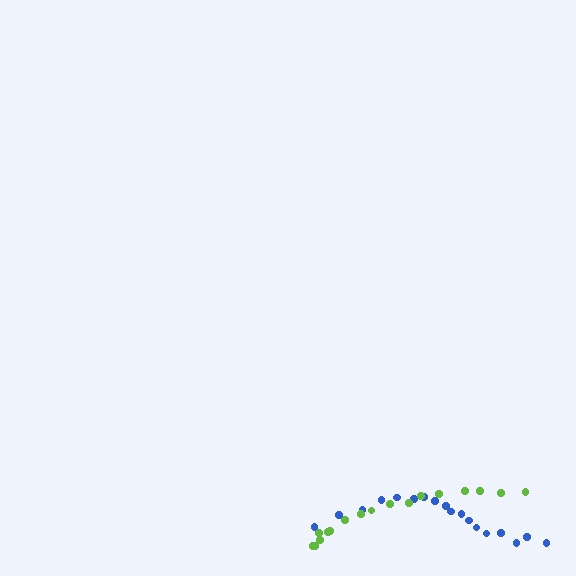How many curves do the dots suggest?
There are 2 distinct paths.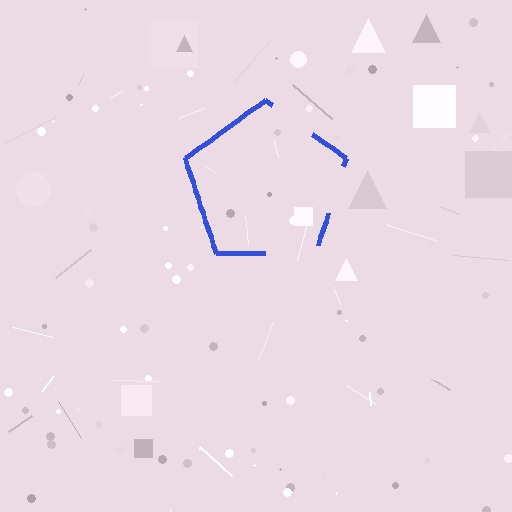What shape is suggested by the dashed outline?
The dashed outline suggests a pentagon.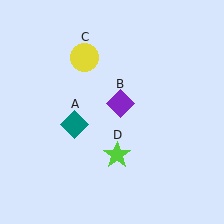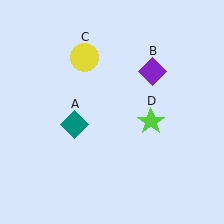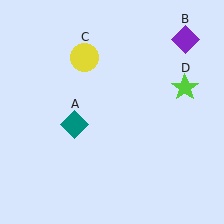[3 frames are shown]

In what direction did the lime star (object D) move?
The lime star (object D) moved up and to the right.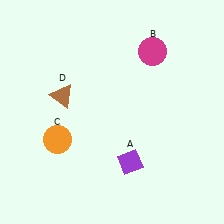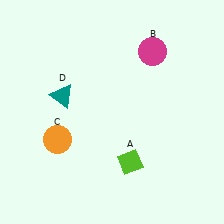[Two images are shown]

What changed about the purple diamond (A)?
In Image 1, A is purple. In Image 2, it changed to lime.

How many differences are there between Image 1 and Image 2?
There are 2 differences between the two images.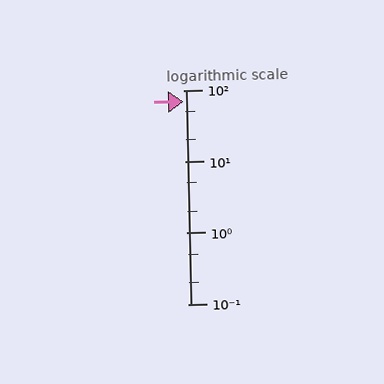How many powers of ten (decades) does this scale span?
The scale spans 3 decades, from 0.1 to 100.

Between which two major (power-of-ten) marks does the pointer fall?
The pointer is between 10 and 100.